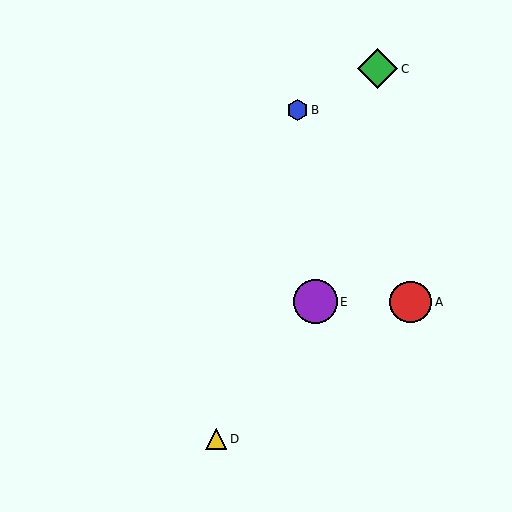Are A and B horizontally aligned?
No, A is at y≈302 and B is at y≈110.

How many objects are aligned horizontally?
2 objects (A, E) are aligned horizontally.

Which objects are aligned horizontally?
Objects A, E are aligned horizontally.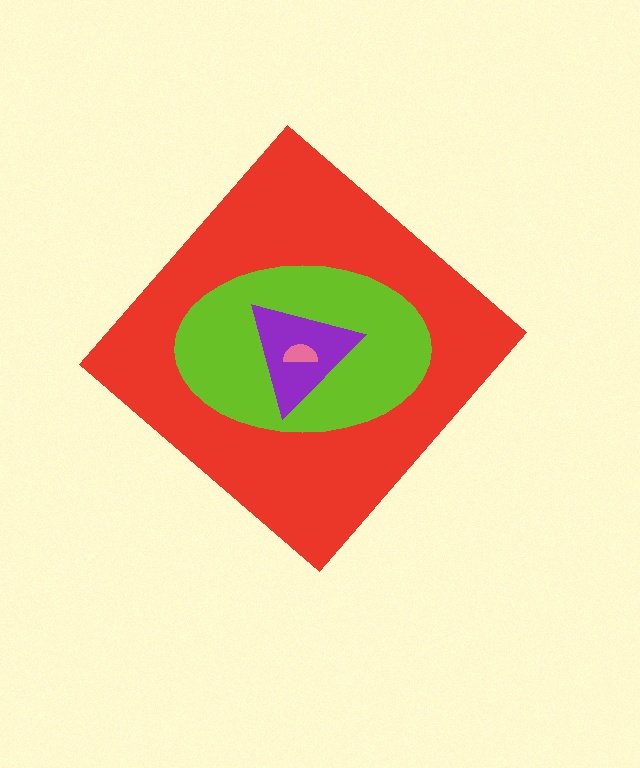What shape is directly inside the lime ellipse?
The purple triangle.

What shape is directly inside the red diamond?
The lime ellipse.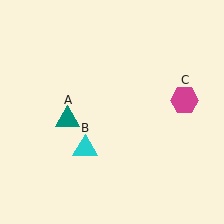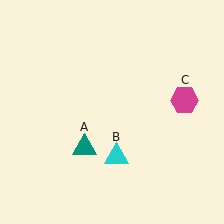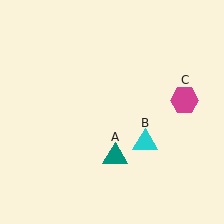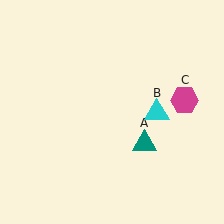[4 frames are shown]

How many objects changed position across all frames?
2 objects changed position: teal triangle (object A), cyan triangle (object B).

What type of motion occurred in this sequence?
The teal triangle (object A), cyan triangle (object B) rotated counterclockwise around the center of the scene.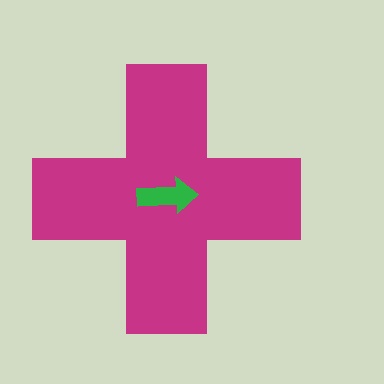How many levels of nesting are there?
2.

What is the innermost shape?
The green arrow.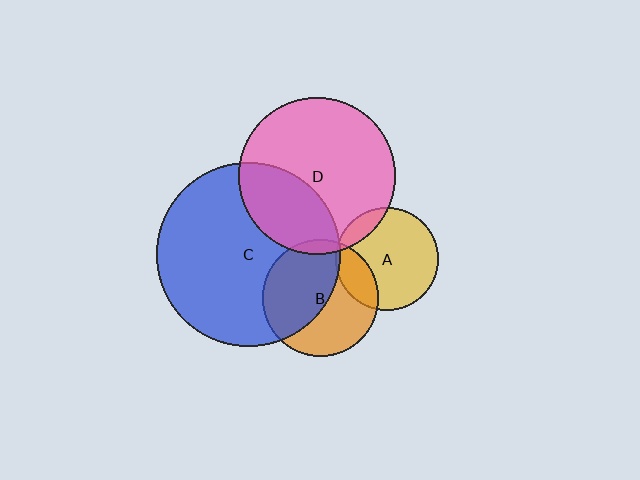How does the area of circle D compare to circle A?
Approximately 2.3 times.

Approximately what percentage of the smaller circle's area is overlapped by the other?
Approximately 5%.